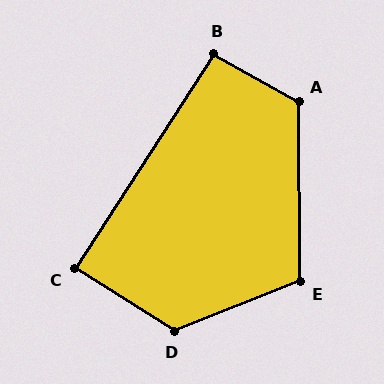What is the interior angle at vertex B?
Approximately 93 degrees (approximately right).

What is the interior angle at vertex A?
Approximately 120 degrees (obtuse).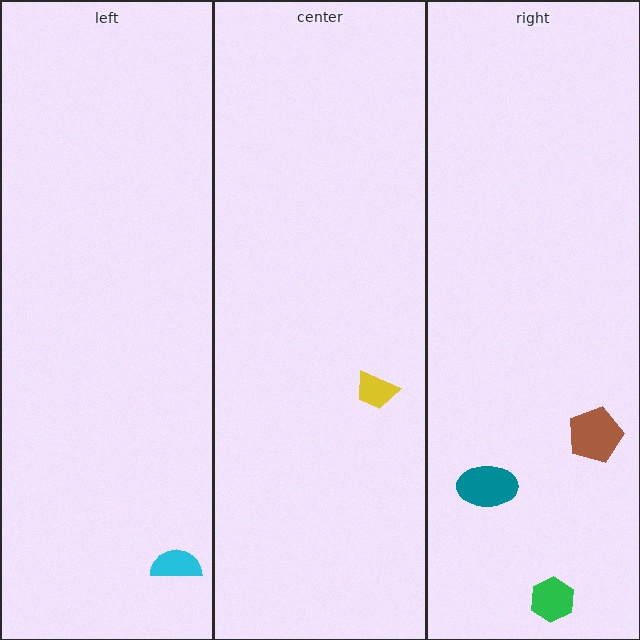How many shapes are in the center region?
1.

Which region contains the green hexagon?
The right region.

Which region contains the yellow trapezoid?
The center region.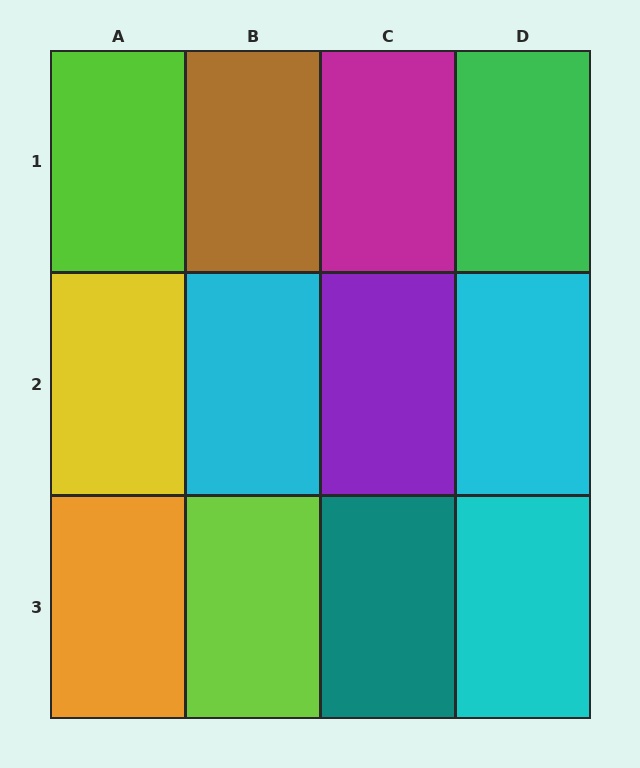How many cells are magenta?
1 cell is magenta.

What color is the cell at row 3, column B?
Lime.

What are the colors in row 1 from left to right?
Lime, brown, magenta, green.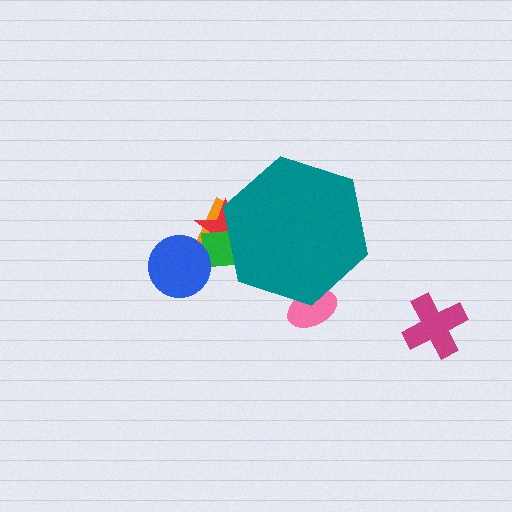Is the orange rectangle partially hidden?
Yes, the orange rectangle is partially hidden behind the teal hexagon.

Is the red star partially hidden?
Yes, the red star is partially hidden behind the teal hexagon.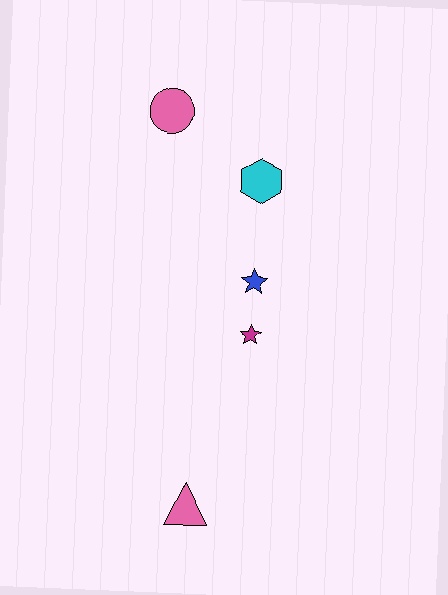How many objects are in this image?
There are 5 objects.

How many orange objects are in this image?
There are no orange objects.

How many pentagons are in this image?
There are no pentagons.